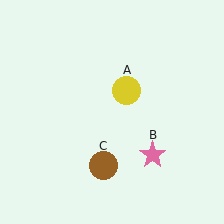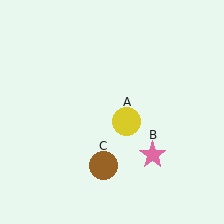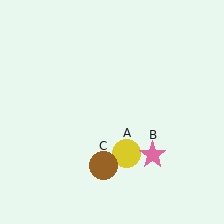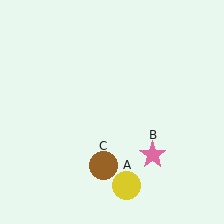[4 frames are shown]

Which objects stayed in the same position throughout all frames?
Pink star (object B) and brown circle (object C) remained stationary.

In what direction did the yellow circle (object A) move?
The yellow circle (object A) moved down.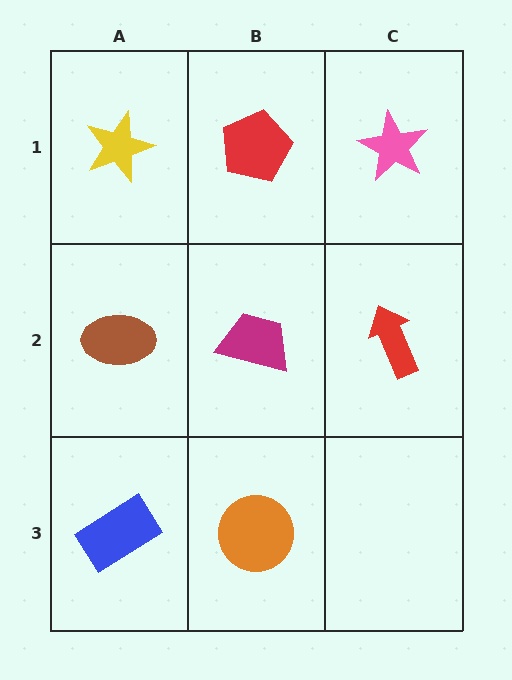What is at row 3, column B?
An orange circle.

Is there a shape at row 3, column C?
No, that cell is empty.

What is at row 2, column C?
A red arrow.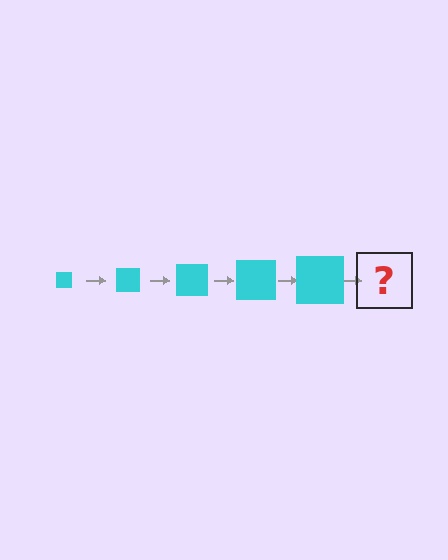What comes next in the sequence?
The next element should be a cyan square, larger than the previous one.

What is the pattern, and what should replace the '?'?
The pattern is that the square gets progressively larger each step. The '?' should be a cyan square, larger than the previous one.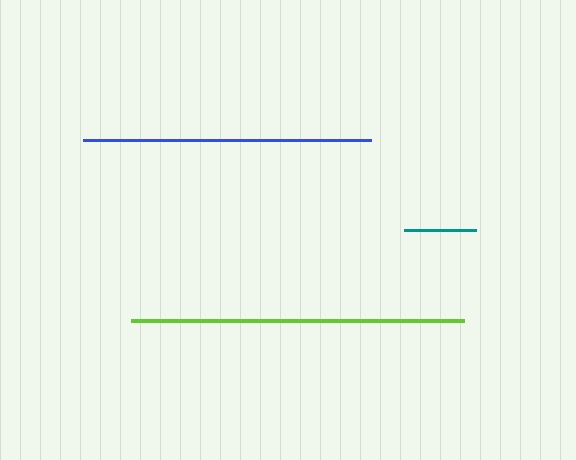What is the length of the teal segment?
The teal segment is approximately 73 pixels long.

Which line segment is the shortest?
The teal line is the shortest at approximately 73 pixels.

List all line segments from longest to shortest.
From longest to shortest: lime, blue, teal.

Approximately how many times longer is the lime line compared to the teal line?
The lime line is approximately 4.6 times the length of the teal line.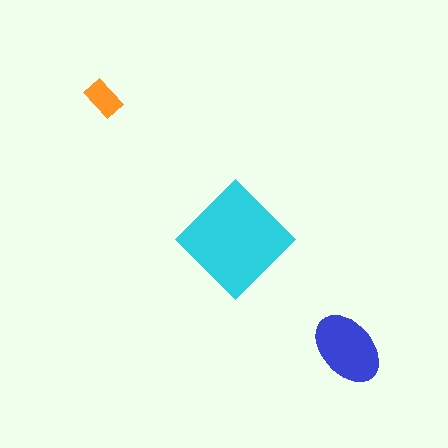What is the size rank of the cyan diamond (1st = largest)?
1st.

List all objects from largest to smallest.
The cyan diamond, the blue ellipse, the orange rectangle.